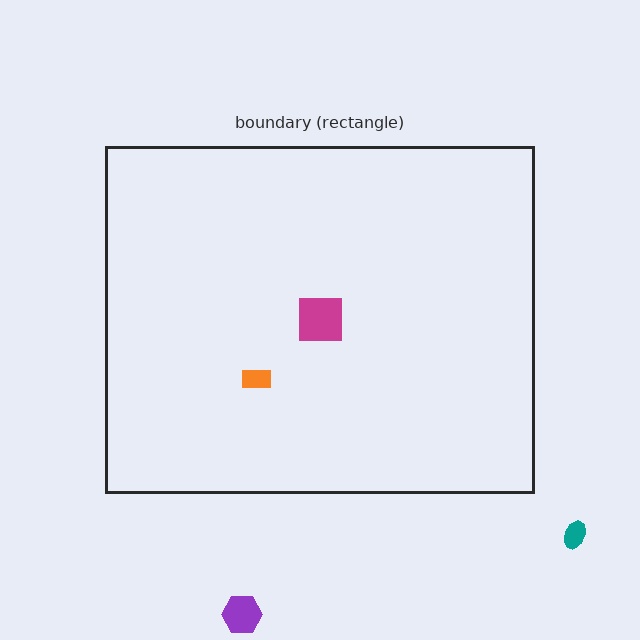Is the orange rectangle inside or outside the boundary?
Inside.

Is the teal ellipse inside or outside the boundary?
Outside.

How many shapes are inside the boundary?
2 inside, 2 outside.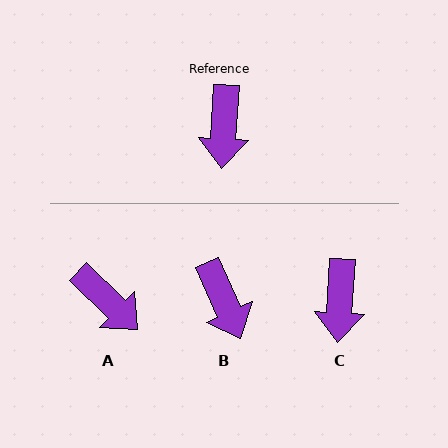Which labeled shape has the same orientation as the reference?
C.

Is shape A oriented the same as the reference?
No, it is off by about 49 degrees.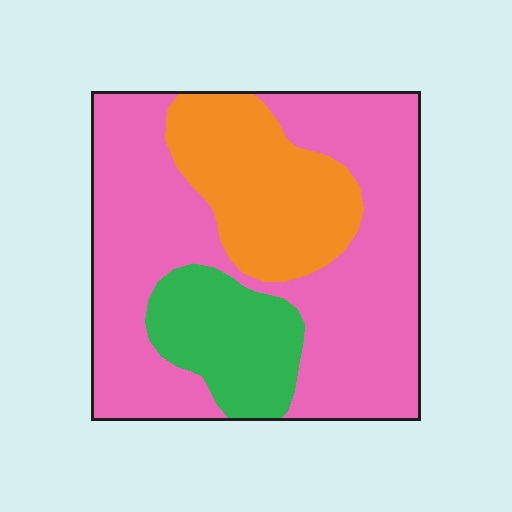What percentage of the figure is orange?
Orange covers around 20% of the figure.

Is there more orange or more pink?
Pink.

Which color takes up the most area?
Pink, at roughly 60%.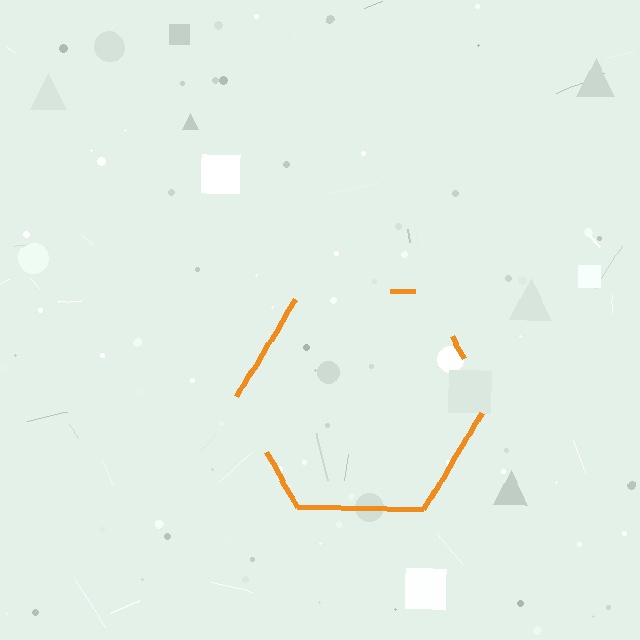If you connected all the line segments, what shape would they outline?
They would outline a hexagon.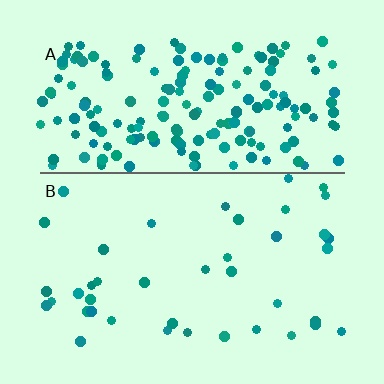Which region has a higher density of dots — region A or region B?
A (the top).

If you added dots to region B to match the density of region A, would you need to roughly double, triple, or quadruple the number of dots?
Approximately quadruple.